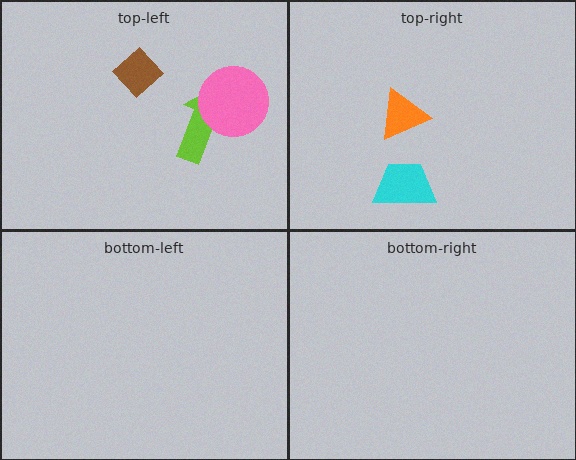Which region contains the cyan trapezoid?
The top-right region.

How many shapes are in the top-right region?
2.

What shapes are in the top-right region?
The cyan trapezoid, the orange triangle.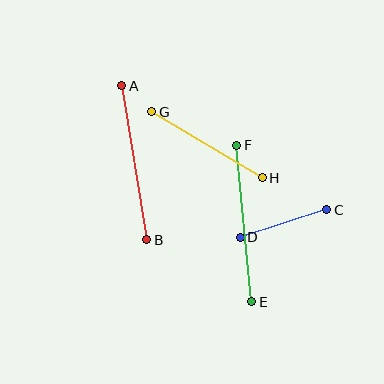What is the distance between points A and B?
The distance is approximately 156 pixels.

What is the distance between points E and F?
The distance is approximately 157 pixels.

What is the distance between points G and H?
The distance is approximately 129 pixels.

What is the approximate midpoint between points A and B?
The midpoint is at approximately (134, 163) pixels.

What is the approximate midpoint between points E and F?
The midpoint is at approximately (244, 224) pixels.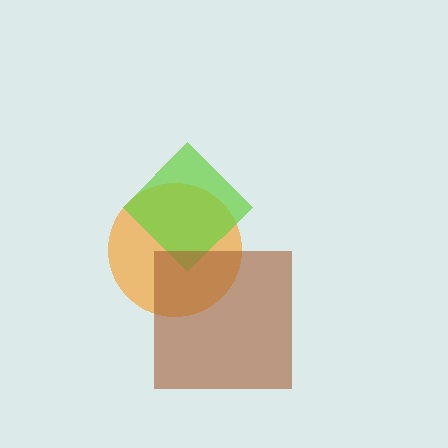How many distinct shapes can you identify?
There are 3 distinct shapes: an orange circle, a lime diamond, a brown square.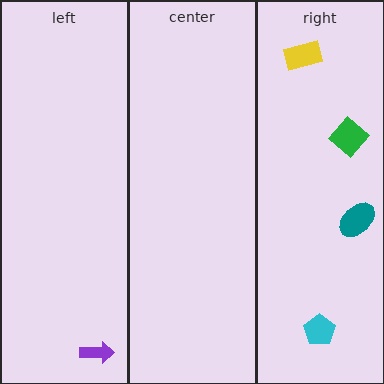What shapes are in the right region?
The yellow rectangle, the teal ellipse, the green diamond, the cyan pentagon.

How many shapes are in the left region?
1.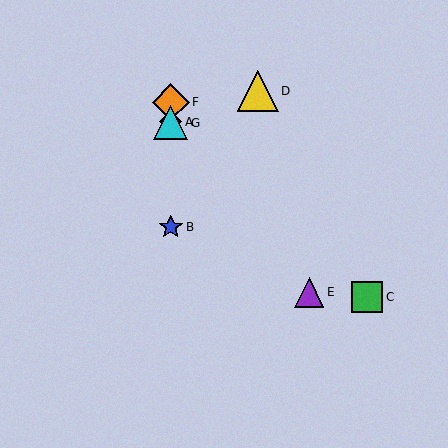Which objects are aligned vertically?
Objects A, B, F, G are aligned vertically.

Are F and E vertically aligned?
No, F is at x≈171 and E is at x≈309.